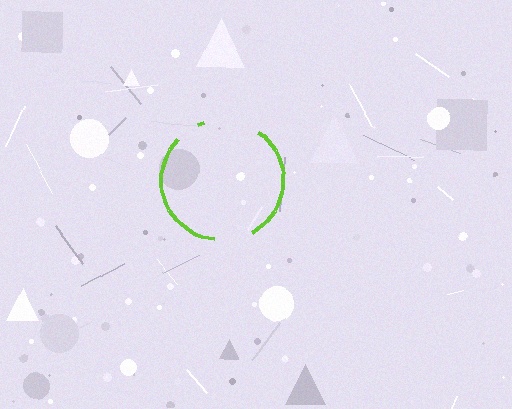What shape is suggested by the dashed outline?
The dashed outline suggests a circle.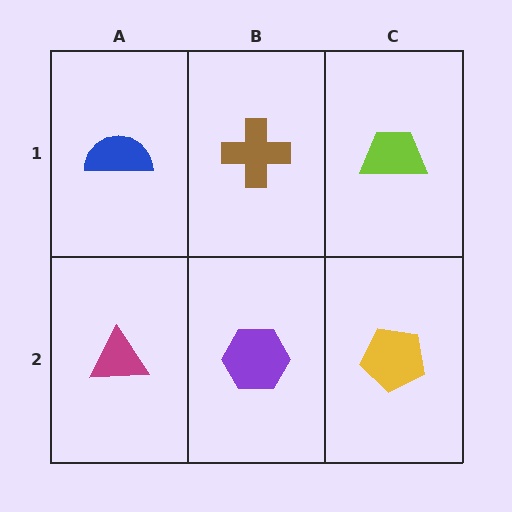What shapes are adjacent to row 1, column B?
A purple hexagon (row 2, column B), a blue semicircle (row 1, column A), a lime trapezoid (row 1, column C).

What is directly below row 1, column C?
A yellow pentagon.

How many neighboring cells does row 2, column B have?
3.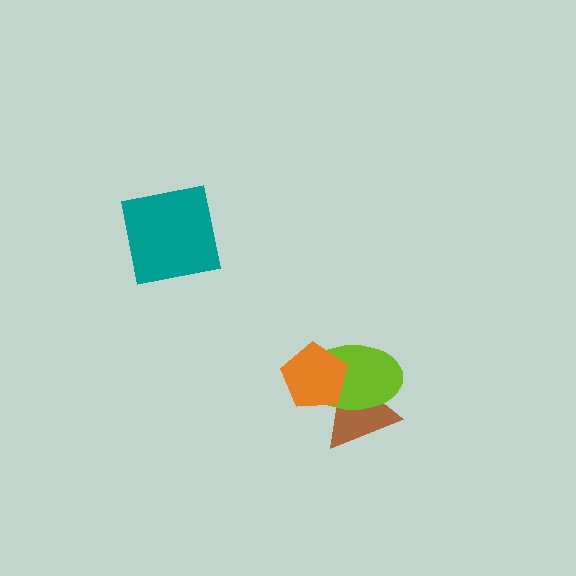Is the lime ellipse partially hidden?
Yes, it is partially covered by another shape.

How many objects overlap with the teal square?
0 objects overlap with the teal square.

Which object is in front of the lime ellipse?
The orange pentagon is in front of the lime ellipse.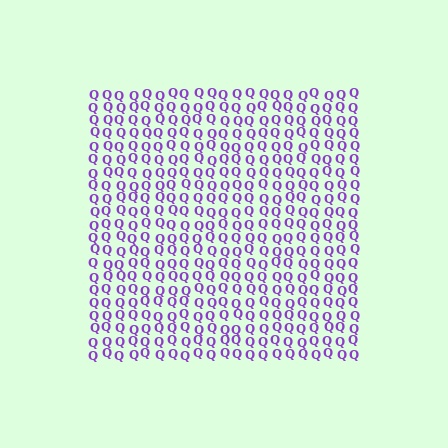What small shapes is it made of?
It is made of small letter Q's.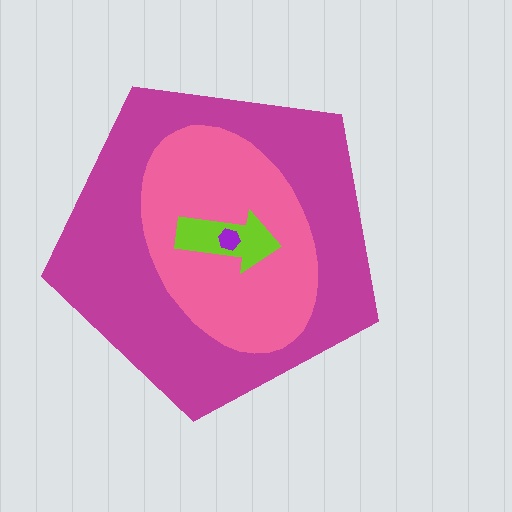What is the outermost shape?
The magenta pentagon.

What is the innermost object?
The purple hexagon.